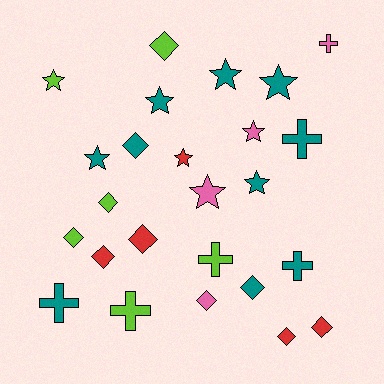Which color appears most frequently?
Teal, with 10 objects.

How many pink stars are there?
There are 2 pink stars.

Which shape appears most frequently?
Diamond, with 10 objects.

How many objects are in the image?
There are 25 objects.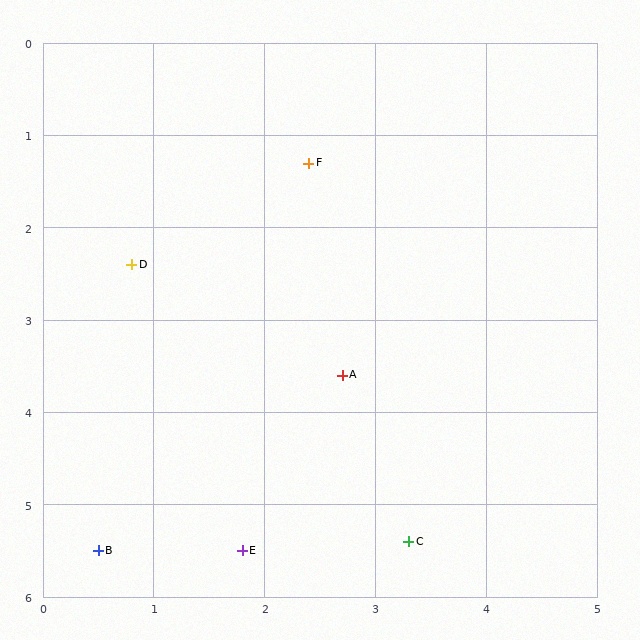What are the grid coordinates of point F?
Point F is at approximately (2.4, 1.3).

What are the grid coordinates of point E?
Point E is at approximately (1.8, 5.5).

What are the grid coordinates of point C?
Point C is at approximately (3.3, 5.4).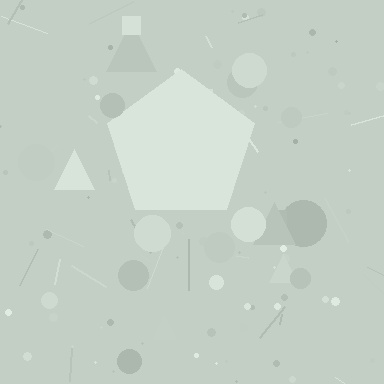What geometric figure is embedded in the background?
A pentagon is embedded in the background.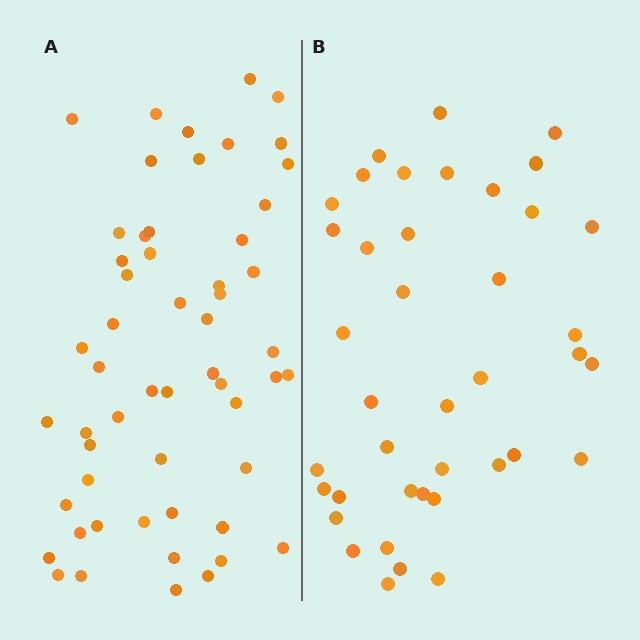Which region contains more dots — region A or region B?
Region A (the left region) has more dots.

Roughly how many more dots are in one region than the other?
Region A has approximately 15 more dots than region B.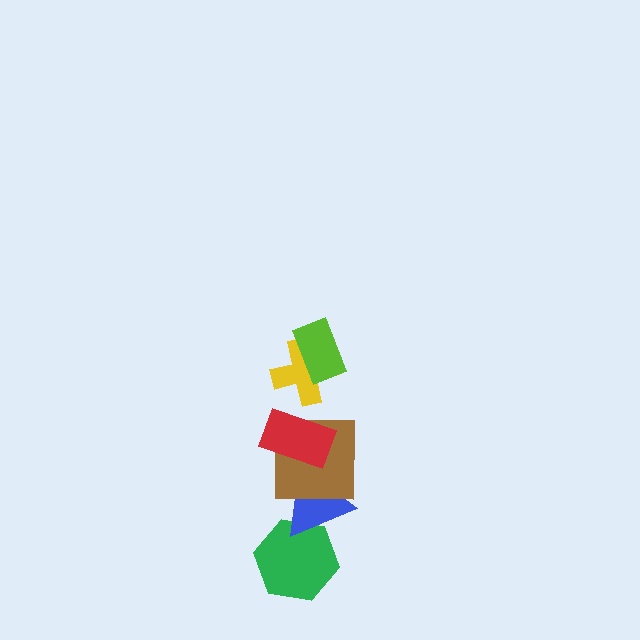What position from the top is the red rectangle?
The red rectangle is 3rd from the top.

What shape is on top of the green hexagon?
The blue triangle is on top of the green hexagon.